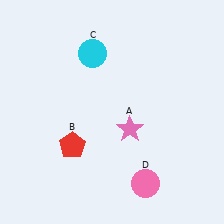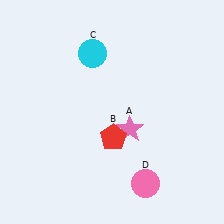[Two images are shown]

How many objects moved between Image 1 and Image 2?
1 object moved between the two images.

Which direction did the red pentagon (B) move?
The red pentagon (B) moved right.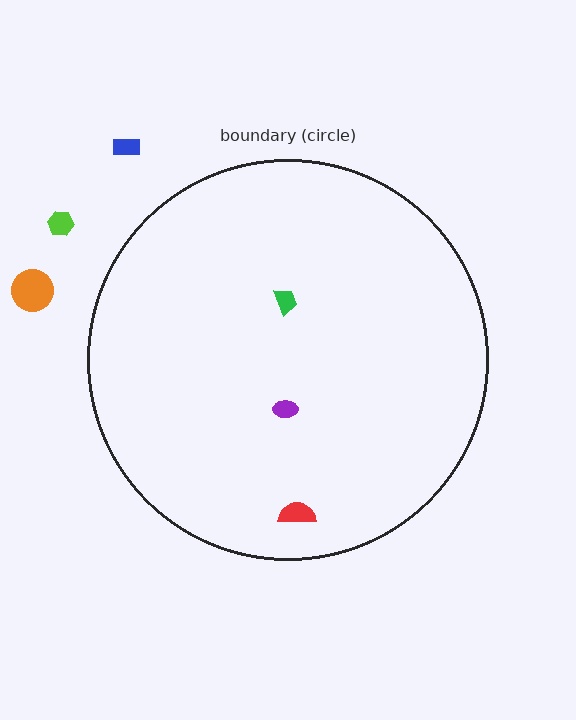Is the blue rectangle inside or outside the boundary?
Outside.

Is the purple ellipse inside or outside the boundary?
Inside.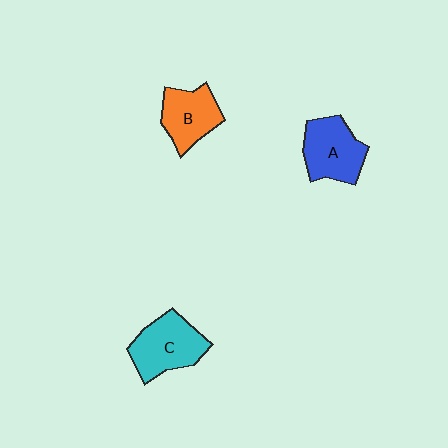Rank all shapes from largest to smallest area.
From largest to smallest: C (cyan), A (blue), B (orange).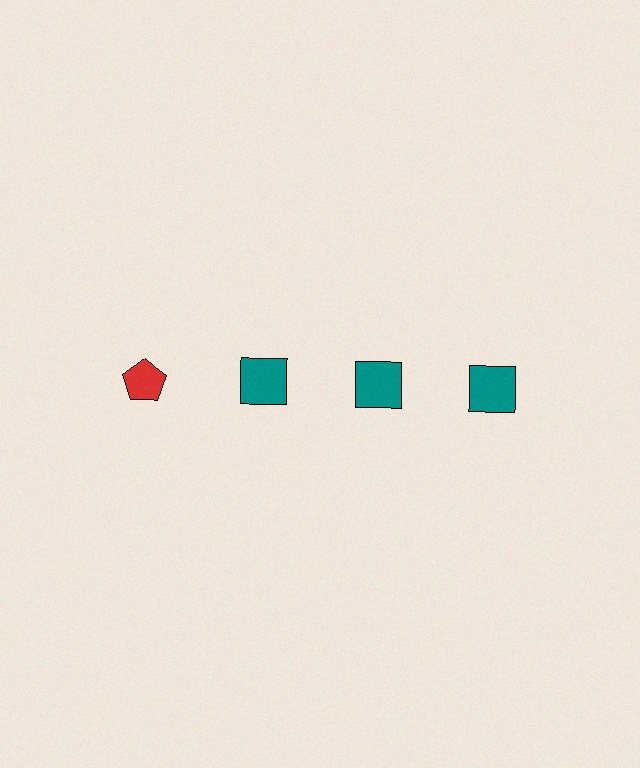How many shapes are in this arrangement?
There are 4 shapes arranged in a grid pattern.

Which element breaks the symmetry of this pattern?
The red pentagon in the top row, leftmost column breaks the symmetry. All other shapes are teal squares.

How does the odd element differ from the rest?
It differs in both color (red instead of teal) and shape (pentagon instead of square).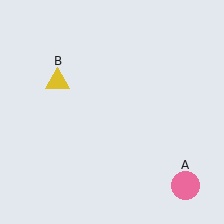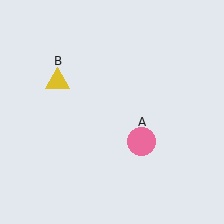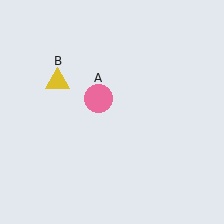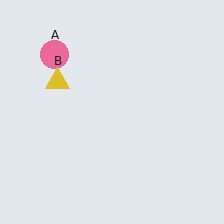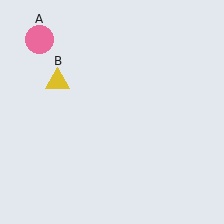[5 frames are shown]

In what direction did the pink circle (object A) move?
The pink circle (object A) moved up and to the left.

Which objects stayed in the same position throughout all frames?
Yellow triangle (object B) remained stationary.